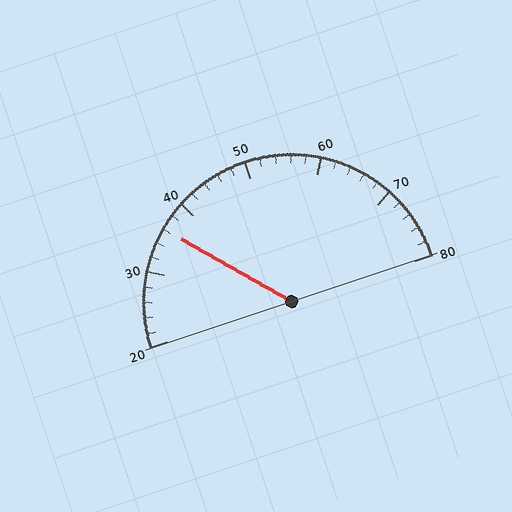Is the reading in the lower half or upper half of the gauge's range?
The reading is in the lower half of the range (20 to 80).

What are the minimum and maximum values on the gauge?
The gauge ranges from 20 to 80.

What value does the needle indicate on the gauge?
The needle indicates approximately 36.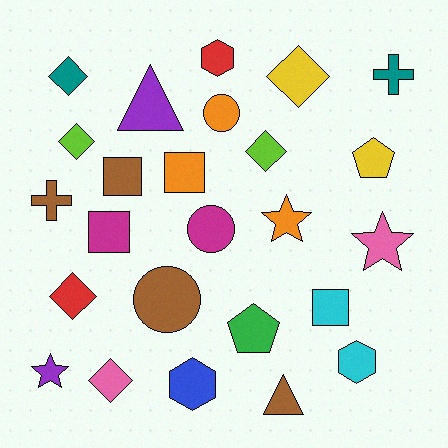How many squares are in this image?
There are 4 squares.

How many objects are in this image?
There are 25 objects.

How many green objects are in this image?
There is 1 green object.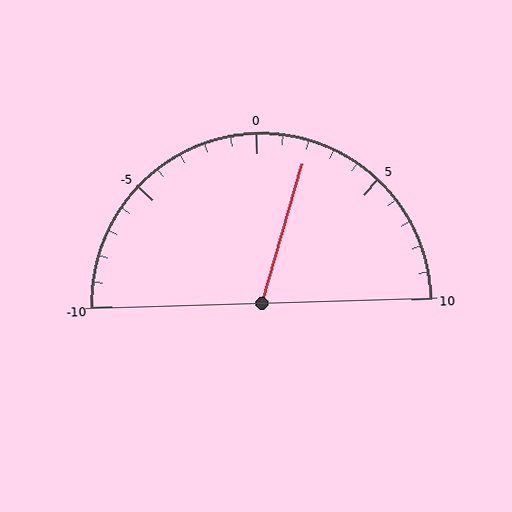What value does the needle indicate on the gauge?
The needle indicates approximately 2.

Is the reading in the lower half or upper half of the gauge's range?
The reading is in the upper half of the range (-10 to 10).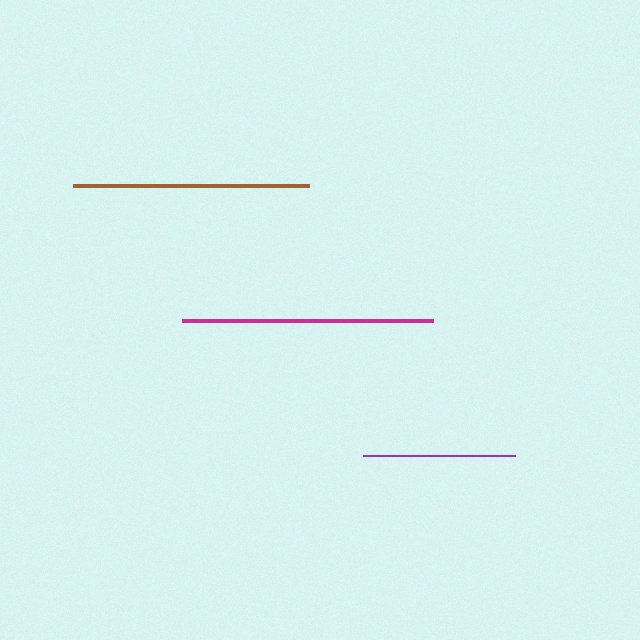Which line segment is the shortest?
The purple line is the shortest at approximately 152 pixels.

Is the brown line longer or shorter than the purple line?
The brown line is longer than the purple line.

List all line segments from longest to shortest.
From longest to shortest: magenta, brown, purple.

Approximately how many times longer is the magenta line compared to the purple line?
The magenta line is approximately 1.6 times the length of the purple line.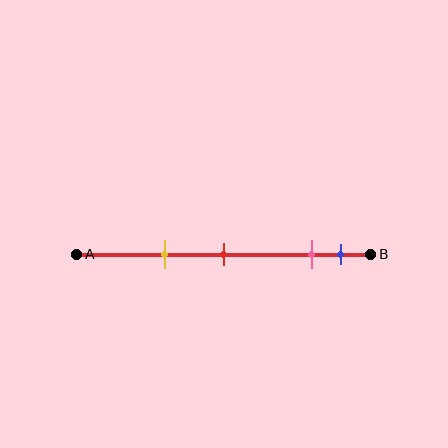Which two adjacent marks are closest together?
The pink and blue marks are the closest adjacent pair.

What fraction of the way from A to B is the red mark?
The red mark is approximately 50% (0.5) of the way from A to B.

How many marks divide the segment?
There are 4 marks dividing the segment.